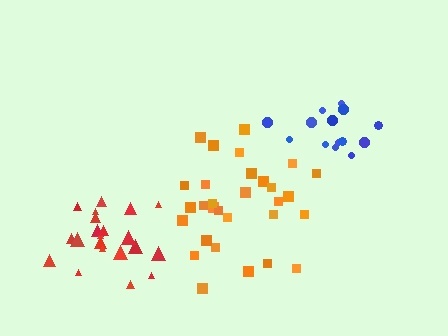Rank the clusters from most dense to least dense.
red, orange, blue.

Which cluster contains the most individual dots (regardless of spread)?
Orange (30).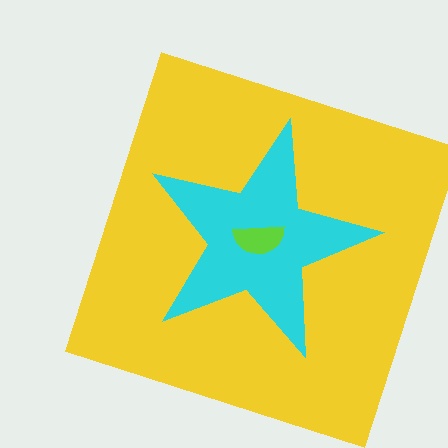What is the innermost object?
The lime semicircle.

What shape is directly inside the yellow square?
The cyan star.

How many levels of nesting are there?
3.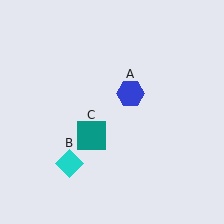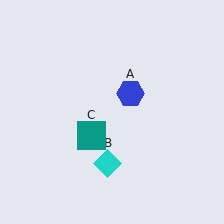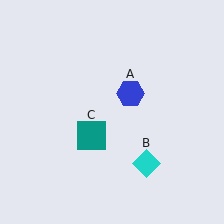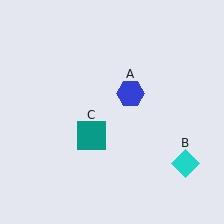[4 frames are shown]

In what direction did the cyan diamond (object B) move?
The cyan diamond (object B) moved right.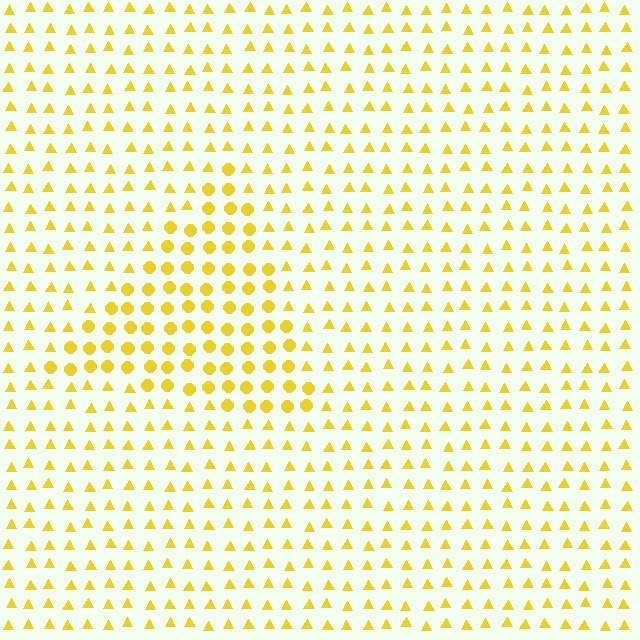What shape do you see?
I see a triangle.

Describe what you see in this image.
The image is filled with small yellow elements arranged in a uniform grid. A triangle-shaped region contains circles, while the surrounding area contains triangles. The boundary is defined purely by the change in element shape.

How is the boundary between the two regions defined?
The boundary is defined by a change in element shape: circles inside vs. triangles outside. All elements share the same color and spacing.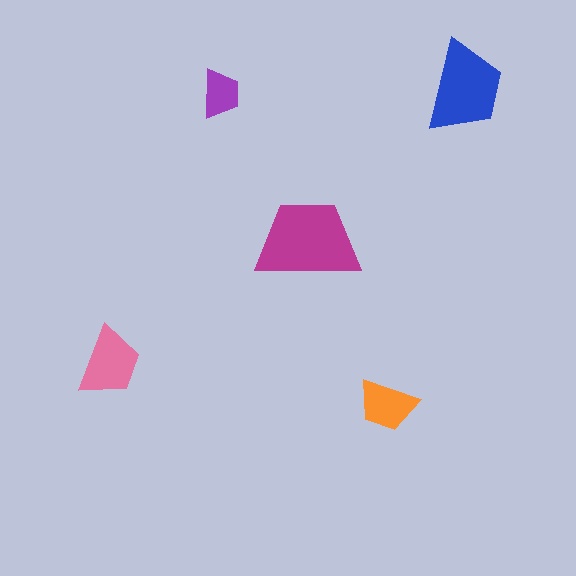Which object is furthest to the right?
The blue trapezoid is rightmost.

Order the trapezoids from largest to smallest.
the magenta one, the blue one, the pink one, the orange one, the purple one.